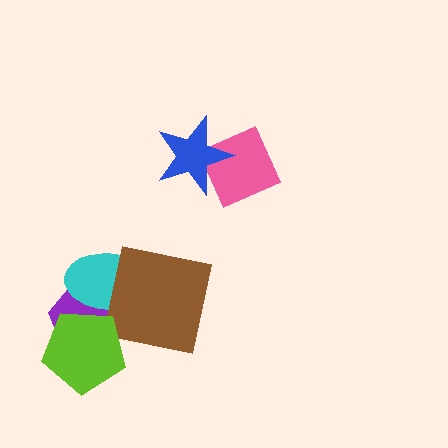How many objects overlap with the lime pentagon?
2 objects overlap with the lime pentagon.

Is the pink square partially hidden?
Yes, it is partially covered by another shape.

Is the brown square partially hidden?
No, no other shape covers it.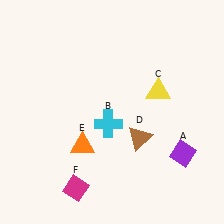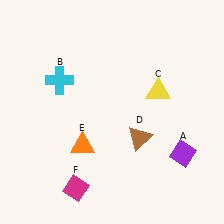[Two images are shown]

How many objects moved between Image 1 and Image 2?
1 object moved between the two images.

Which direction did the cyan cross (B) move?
The cyan cross (B) moved left.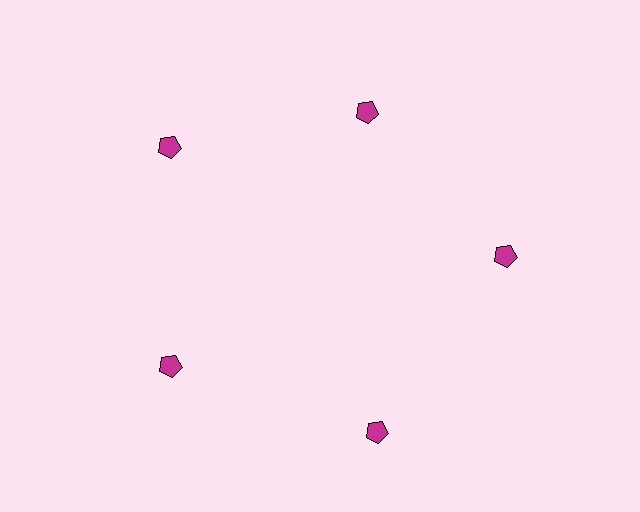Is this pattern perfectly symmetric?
No. The 5 magenta pentagons are arranged in a ring, but one element near the 1 o'clock position is pulled inward toward the center, breaking the 5-fold rotational symmetry.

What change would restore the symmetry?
The symmetry would be restored by moving it outward, back onto the ring so that all 5 pentagons sit at equal angles and equal distance from the center.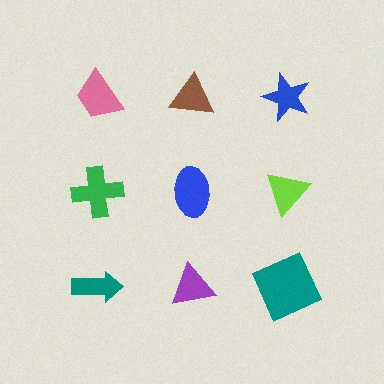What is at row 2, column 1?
A green cross.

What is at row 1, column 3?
A blue star.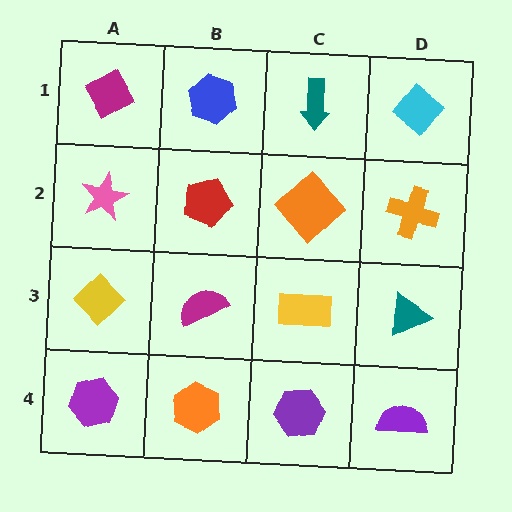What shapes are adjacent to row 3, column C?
An orange diamond (row 2, column C), a purple hexagon (row 4, column C), a magenta semicircle (row 3, column B), a teal triangle (row 3, column D).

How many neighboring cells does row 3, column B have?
4.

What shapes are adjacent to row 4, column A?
A yellow diamond (row 3, column A), an orange hexagon (row 4, column B).